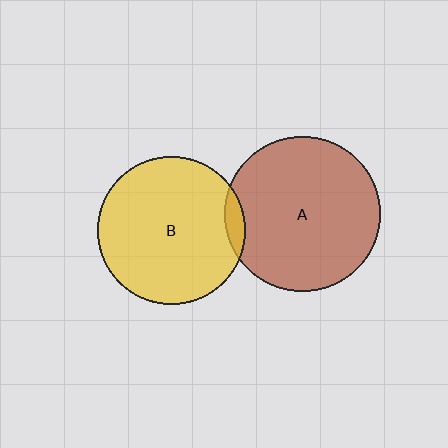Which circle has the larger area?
Circle A (brown).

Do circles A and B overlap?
Yes.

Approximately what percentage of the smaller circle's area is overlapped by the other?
Approximately 5%.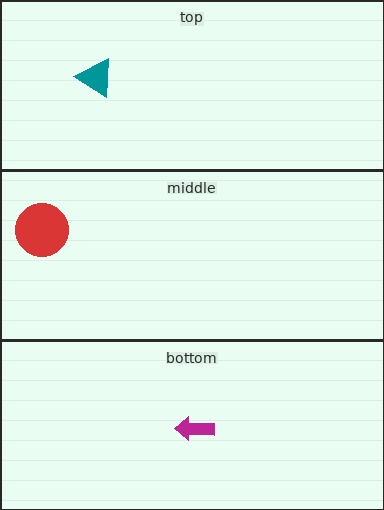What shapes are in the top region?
The teal triangle.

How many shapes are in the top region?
1.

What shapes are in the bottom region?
The magenta arrow.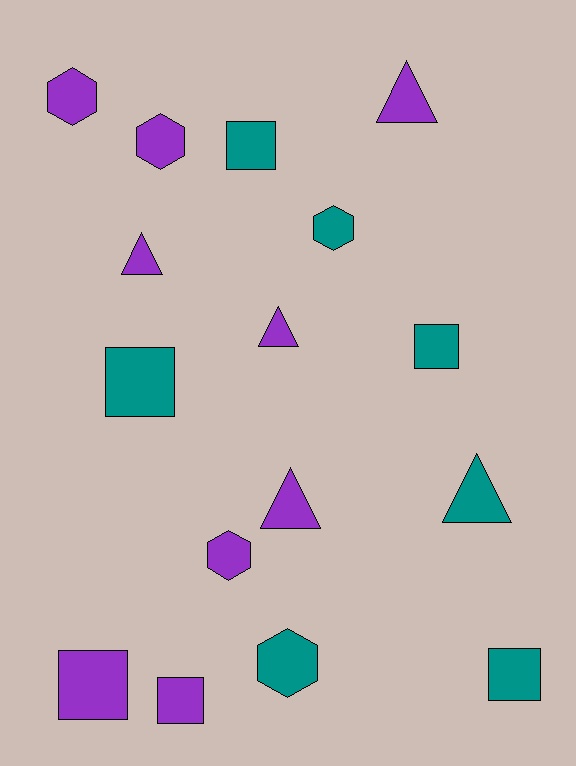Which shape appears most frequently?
Square, with 6 objects.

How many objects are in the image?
There are 16 objects.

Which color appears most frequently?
Purple, with 9 objects.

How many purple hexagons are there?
There are 3 purple hexagons.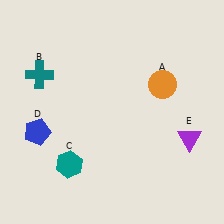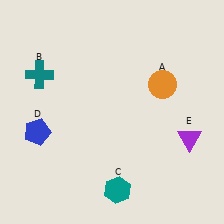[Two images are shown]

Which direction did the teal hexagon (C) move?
The teal hexagon (C) moved right.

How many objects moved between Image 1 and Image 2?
1 object moved between the two images.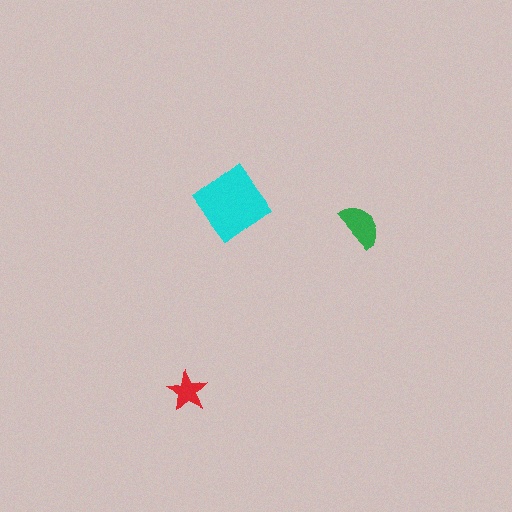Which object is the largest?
The cyan diamond.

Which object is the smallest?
The red star.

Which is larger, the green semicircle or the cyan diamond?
The cyan diamond.